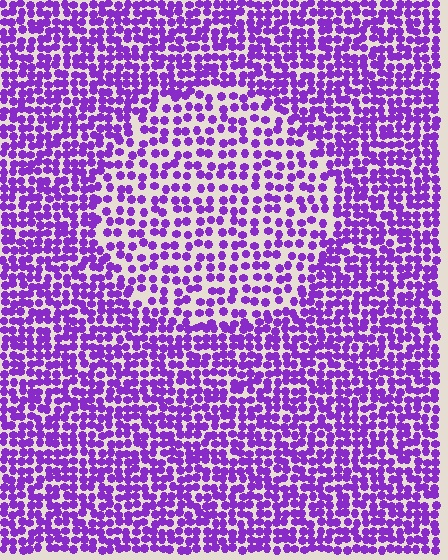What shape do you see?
I see a circle.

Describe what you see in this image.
The image contains small purple elements arranged at two different densities. A circle-shaped region is visible where the elements are less densely packed than the surrounding area.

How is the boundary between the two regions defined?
The boundary is defined by a change in element density (approximately 1.7x ratio). All elements are the same color, size, and shape.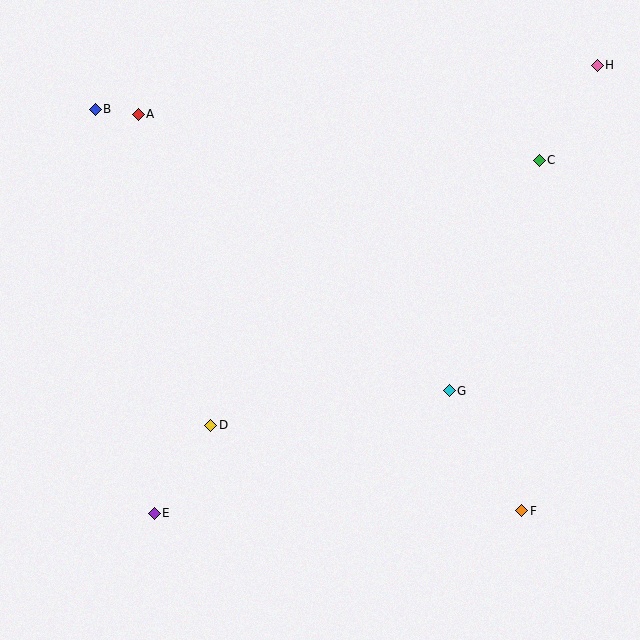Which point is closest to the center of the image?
Point G at (449, 391) is closest to the center.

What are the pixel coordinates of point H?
Point H is at (597, 65).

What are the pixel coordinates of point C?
Point C is at (539, 160).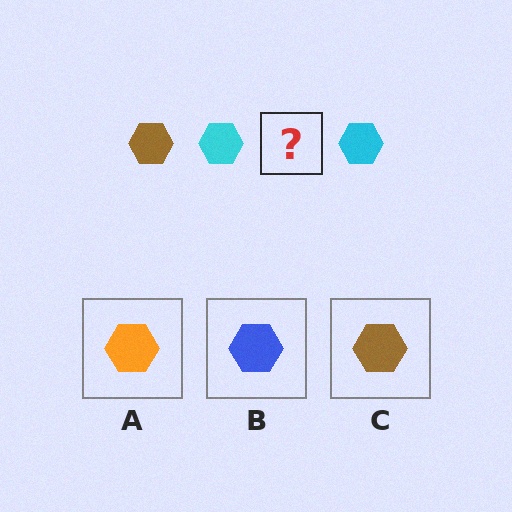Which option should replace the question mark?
Option C.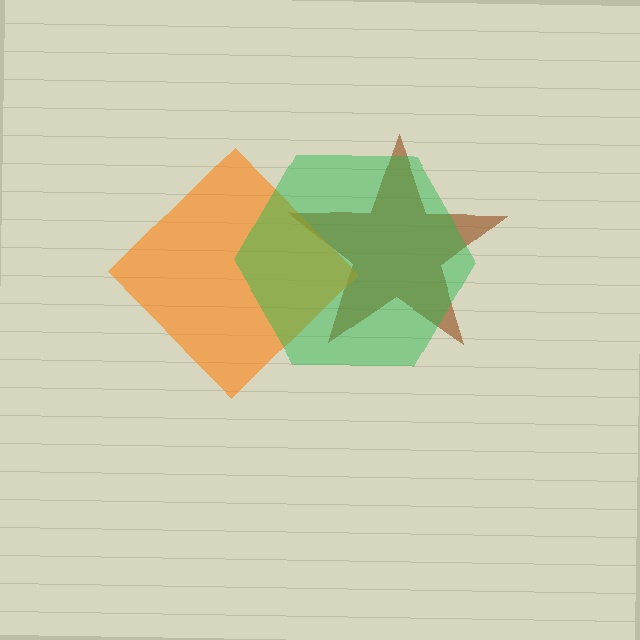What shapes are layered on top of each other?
The layered shapes are: a brown star, an orange diamond, a green hexagon.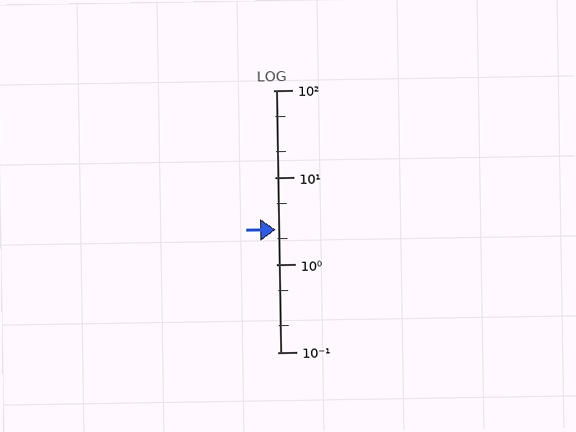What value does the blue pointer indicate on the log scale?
The pointer indicates approximately 2.5.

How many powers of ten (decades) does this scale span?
The scale spans 3 decades, from 0.1 to 100.